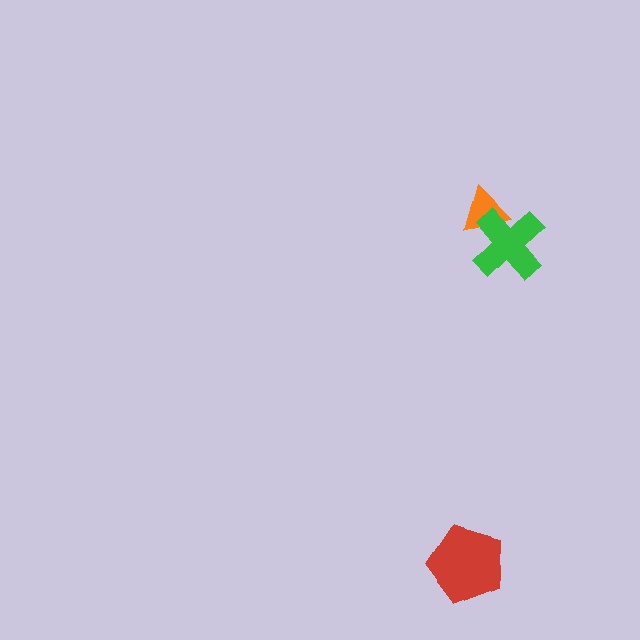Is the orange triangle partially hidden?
Yes, it is partially covered by another shape.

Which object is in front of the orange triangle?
The green cross is in front of the orange triangle.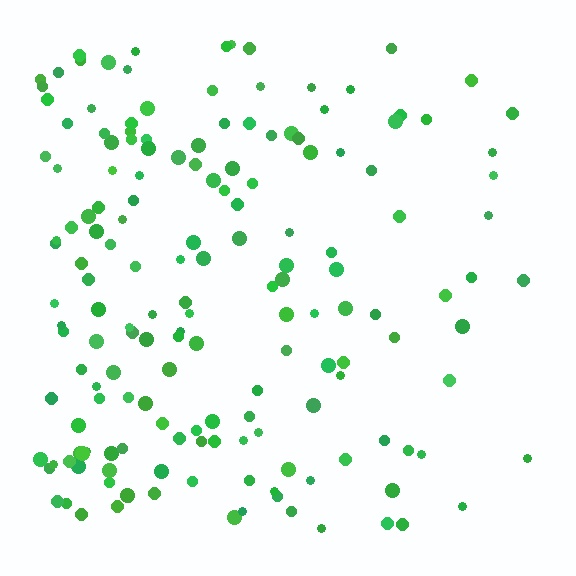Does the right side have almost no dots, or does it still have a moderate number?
Still a moderate number, just noticeably fewer than the left.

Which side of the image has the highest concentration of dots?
The left.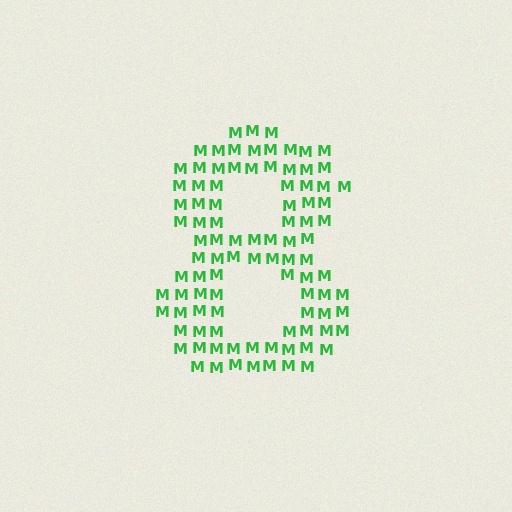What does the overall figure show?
The overall figure shows the digit 8.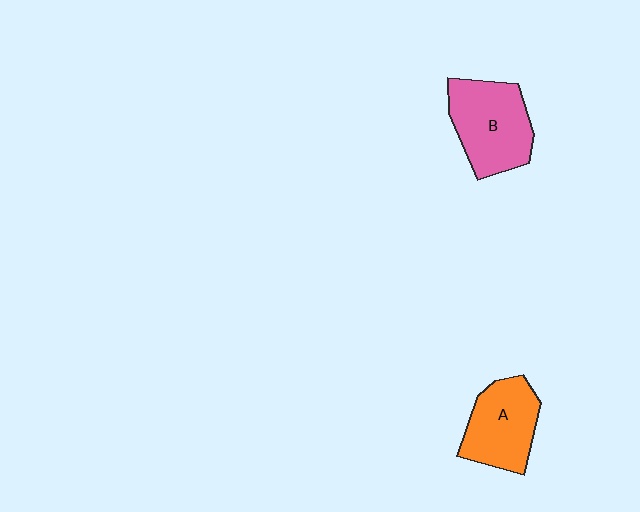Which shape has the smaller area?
Shape A (orange).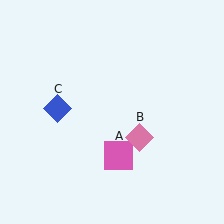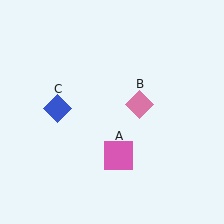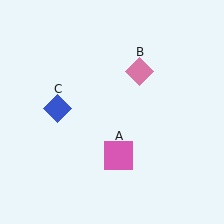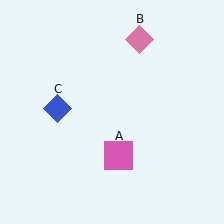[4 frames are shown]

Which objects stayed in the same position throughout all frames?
Pink square (object A) and blue diamond (object C) remained stationary.